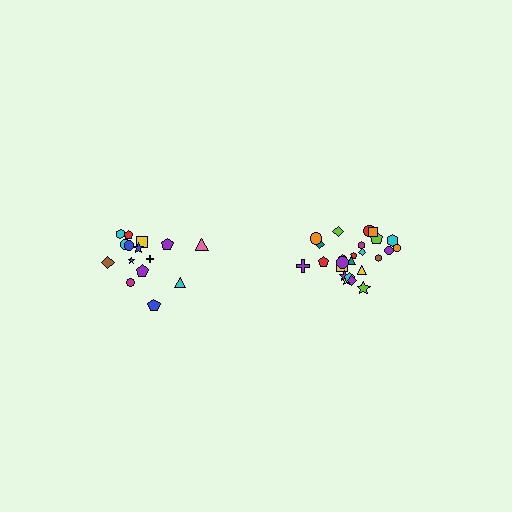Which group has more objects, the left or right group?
The right group.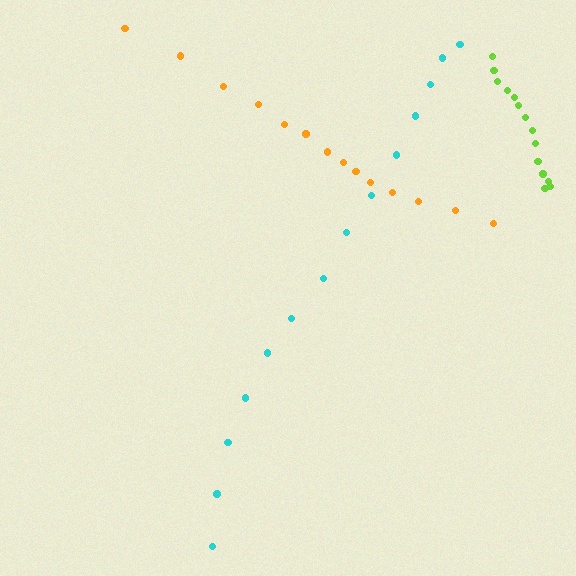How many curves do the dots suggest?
There are 3 distinct paths.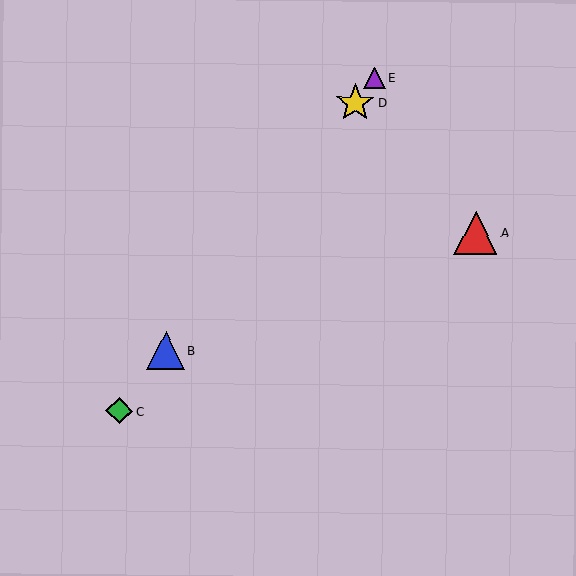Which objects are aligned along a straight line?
Objects B, C, D, E are aligned along a straight line.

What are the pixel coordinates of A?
Object A is at (476, 233).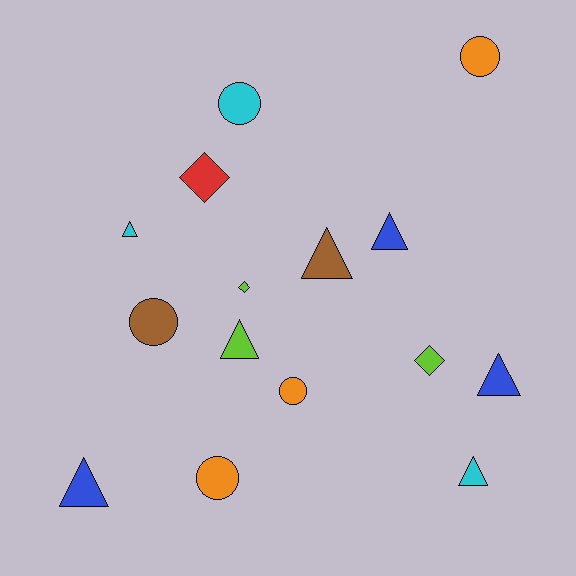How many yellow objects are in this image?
There are no yellow objects.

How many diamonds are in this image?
There are 3 diamonds.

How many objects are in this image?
There are 15 objects.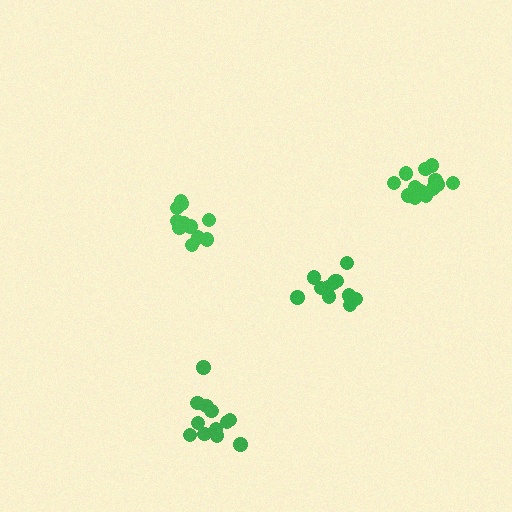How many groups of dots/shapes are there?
There are 4 groups.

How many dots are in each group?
Group 1: 12 dots, Group 2: 11 dots, Group 3: 13 dots, Group 4: 12 dots (48 total).